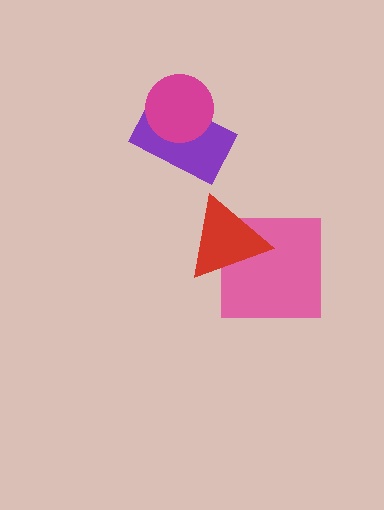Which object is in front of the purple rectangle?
The magenta circle is in front of the purple rectangle.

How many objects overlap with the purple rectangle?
1 object overlaps with the purple rectangle.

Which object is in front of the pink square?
The red triangle is in front of the pink square.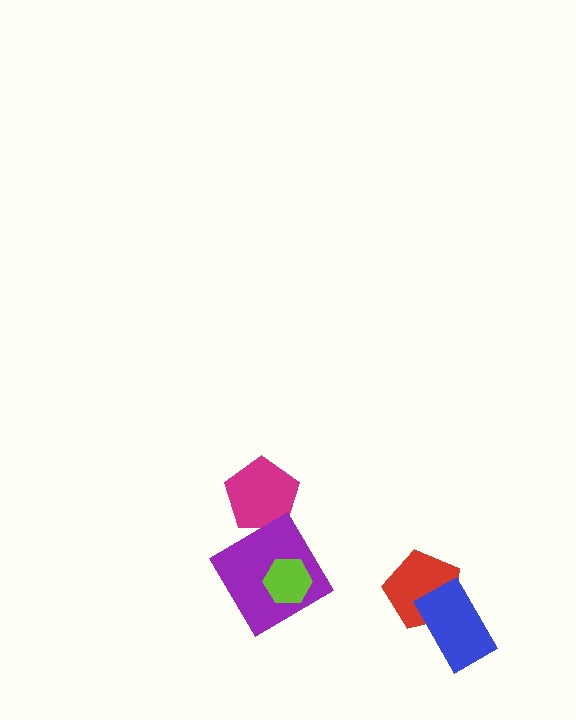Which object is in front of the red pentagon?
The blue rectangle is in front of the red pentagon.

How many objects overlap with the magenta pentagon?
0 objects overlap with the magenta pentagon.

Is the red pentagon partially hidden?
Yes, it is partially covered by another shape.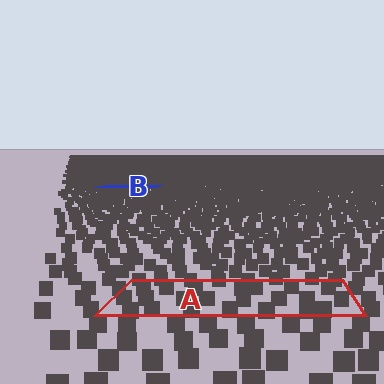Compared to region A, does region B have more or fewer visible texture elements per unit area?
Region B has more texture elements per unit area — they are packed more densely because it is farther away.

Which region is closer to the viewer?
Region A is closer. The texture elements there are larger and more spread out.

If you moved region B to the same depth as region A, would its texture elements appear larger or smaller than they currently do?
They would appear larger. At a closer depth, the same texture elements are projected at a bigger on-screen size.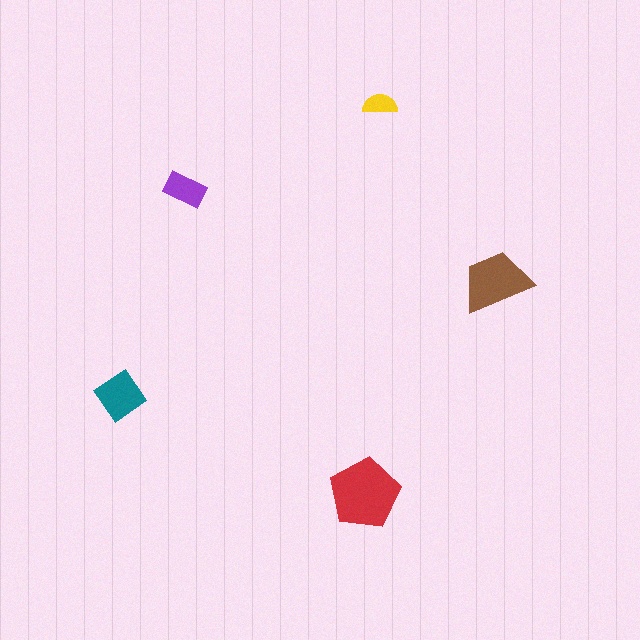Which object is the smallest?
The yellow semicircle.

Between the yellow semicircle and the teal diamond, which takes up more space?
The teal diamond.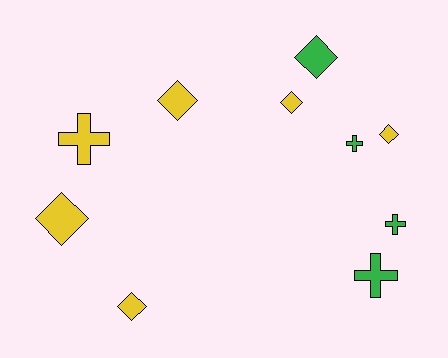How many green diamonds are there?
There is 1 green diamond.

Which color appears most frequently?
Yellow, with 6 objects.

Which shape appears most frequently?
Diamond, with 6 objects.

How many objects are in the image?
There are 10 objects.